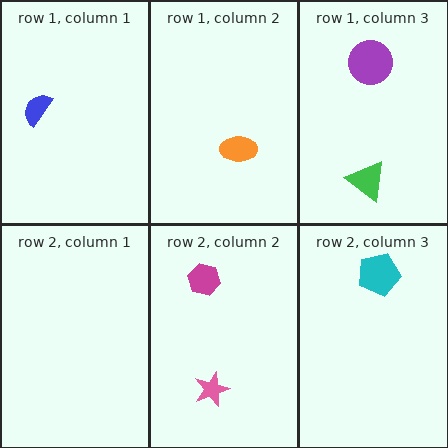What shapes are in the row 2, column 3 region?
The cyan pentagon.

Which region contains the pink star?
The row 2, column 2 region.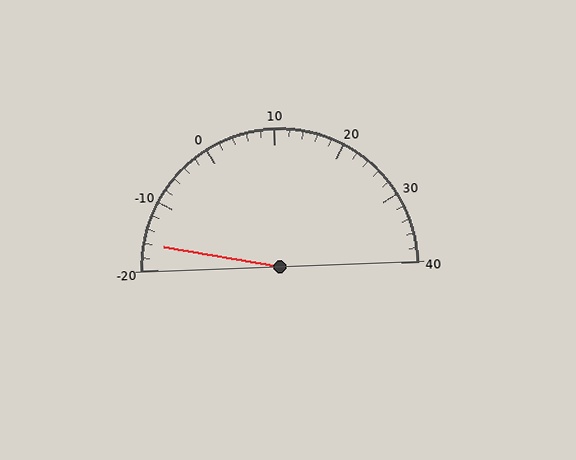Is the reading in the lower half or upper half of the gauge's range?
The reading is in the lower half of the range (-20 to 40).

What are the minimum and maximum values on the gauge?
The gauge ranges from -20 to 40.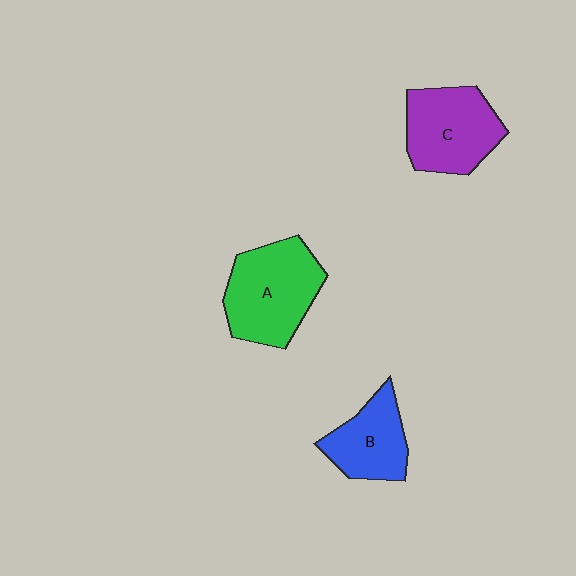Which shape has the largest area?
Shape A (green).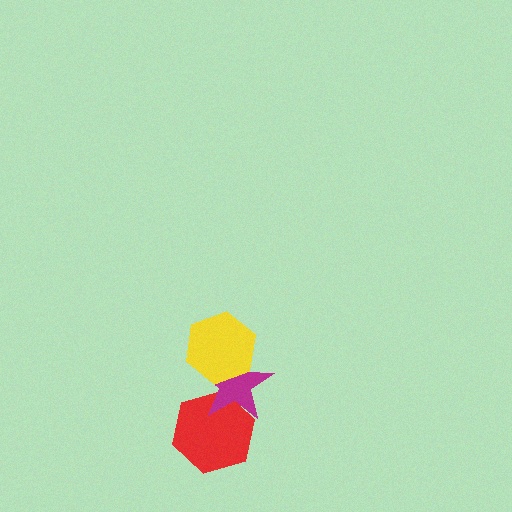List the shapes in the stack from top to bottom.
From top to bottom: the yellow hexagon, the magenta star, the red hexagon.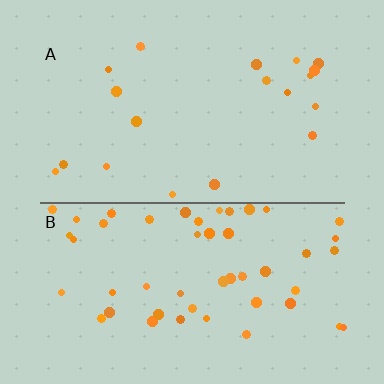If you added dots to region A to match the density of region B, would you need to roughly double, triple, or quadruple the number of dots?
Approximately triple.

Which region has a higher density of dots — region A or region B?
B (the bottom).